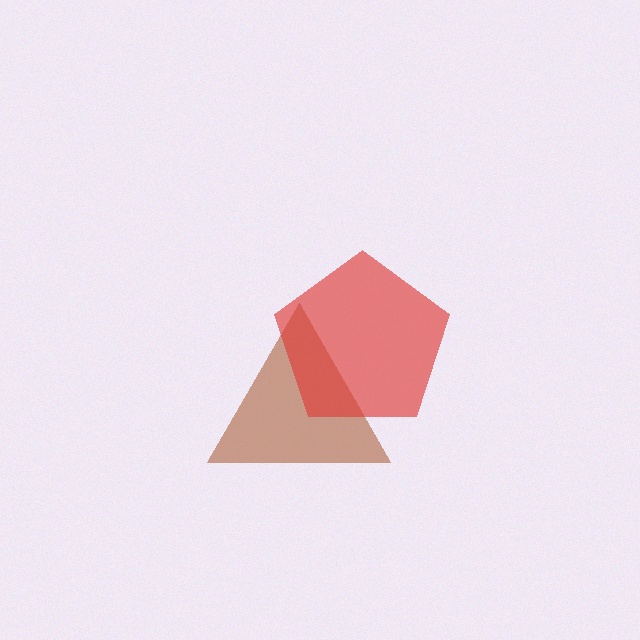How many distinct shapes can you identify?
There are 2 distinct shapes: a brown triangle, a red pentagon.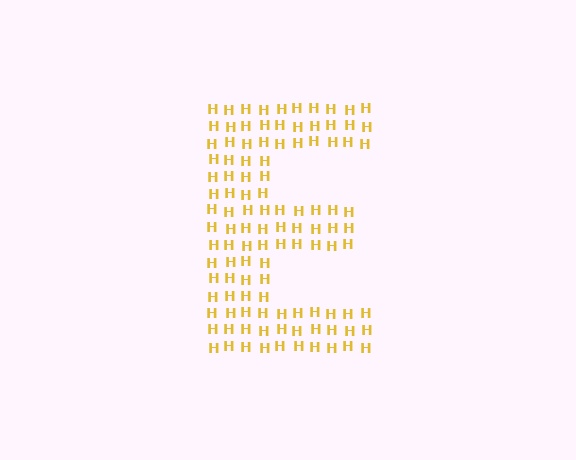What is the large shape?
The large shape is the letter E.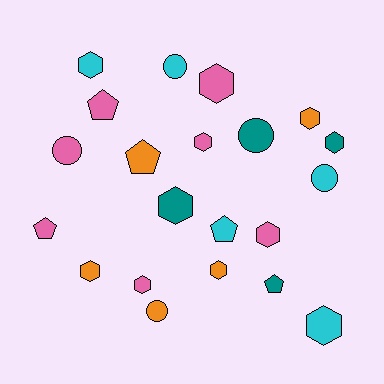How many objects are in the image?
There are 21 objects.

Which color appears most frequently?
Pink, with 7 objects.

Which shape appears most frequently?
Hexagon, with 11 objects.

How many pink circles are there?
There is 1 pink circle.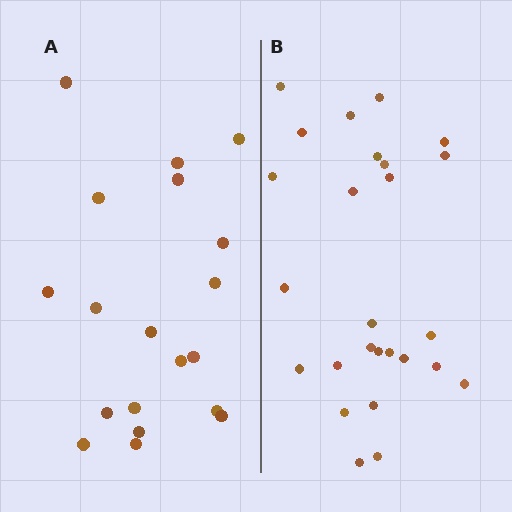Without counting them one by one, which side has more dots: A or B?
Region B (the right region) has more dots.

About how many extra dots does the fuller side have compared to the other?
Region B has roughly 8 or so more dots than region A.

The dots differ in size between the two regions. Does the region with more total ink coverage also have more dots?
No. Region A has more total ink coverage because its dots are larger, but region B actually contains more individual dots. Total area can be misleading — the number of items is what matters here.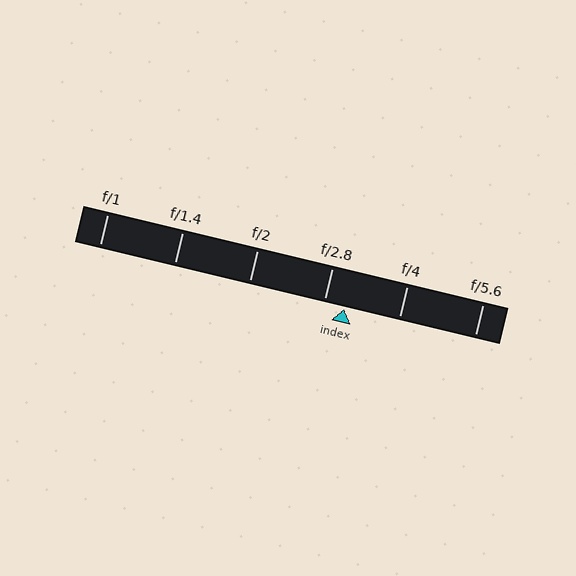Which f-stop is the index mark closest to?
The index mark is closest to f/2.8.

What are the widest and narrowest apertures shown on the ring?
The widest aperture shown is f/1 and the narrowest is f/5.6.